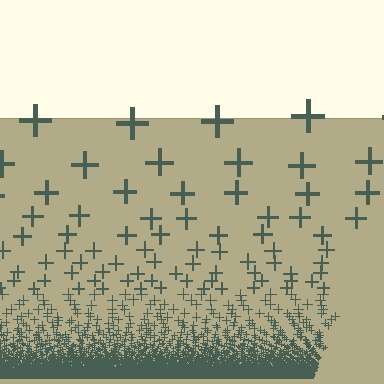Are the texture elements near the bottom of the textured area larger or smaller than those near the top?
Smaller. The gradient is inverted — elements near the bottom are smaller and denser.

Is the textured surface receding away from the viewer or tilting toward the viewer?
The surface appears to tilt toward the viewer. Texture elements get larger and sparser toward the top.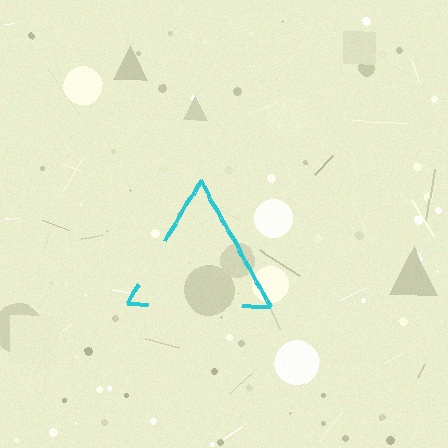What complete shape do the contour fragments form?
The contour fragments form a triangle.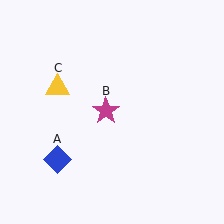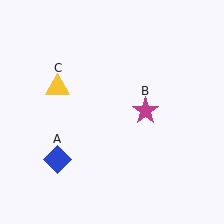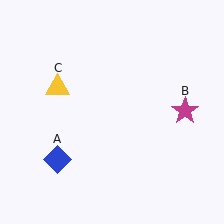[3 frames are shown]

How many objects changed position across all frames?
1 object changed position: magenta star (object B).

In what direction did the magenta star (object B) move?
The magenta star (object B) moved right.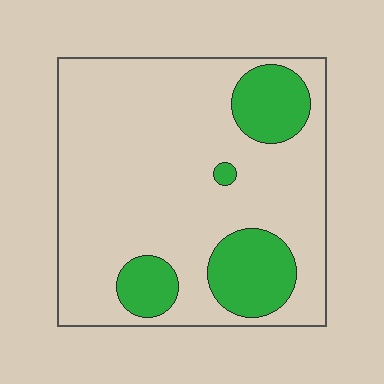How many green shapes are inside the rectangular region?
4.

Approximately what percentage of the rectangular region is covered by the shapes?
Approximately 20%.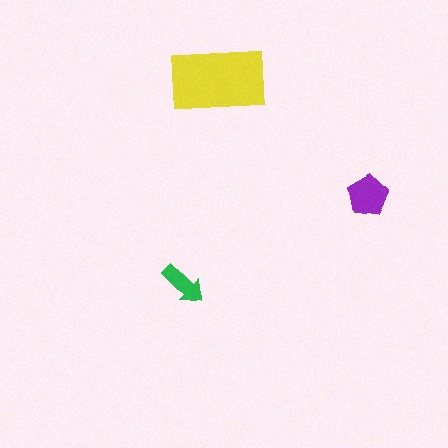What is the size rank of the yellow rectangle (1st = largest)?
1st.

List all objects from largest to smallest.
The yellow rectangle, the purple pentagon, the green arrow.